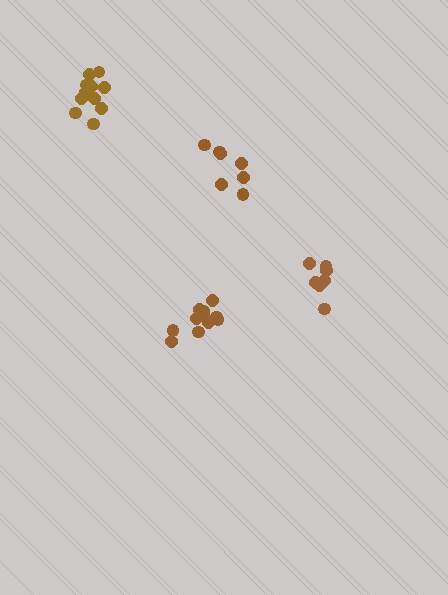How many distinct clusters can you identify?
There are 4 distinct clusters.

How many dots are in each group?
Group 1: 11 dots, Group 2: 7 dots, Group 3: 11 dots, Group 4: 7 dots (36 total).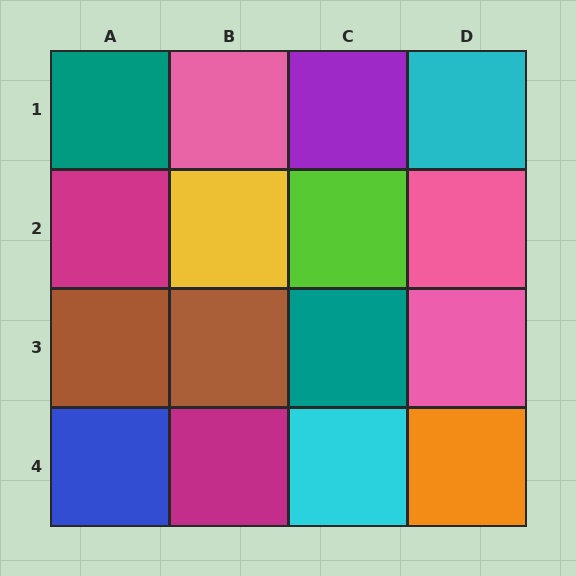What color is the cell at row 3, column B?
Brown.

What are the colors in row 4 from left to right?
Blue, magenta, cyan, orange.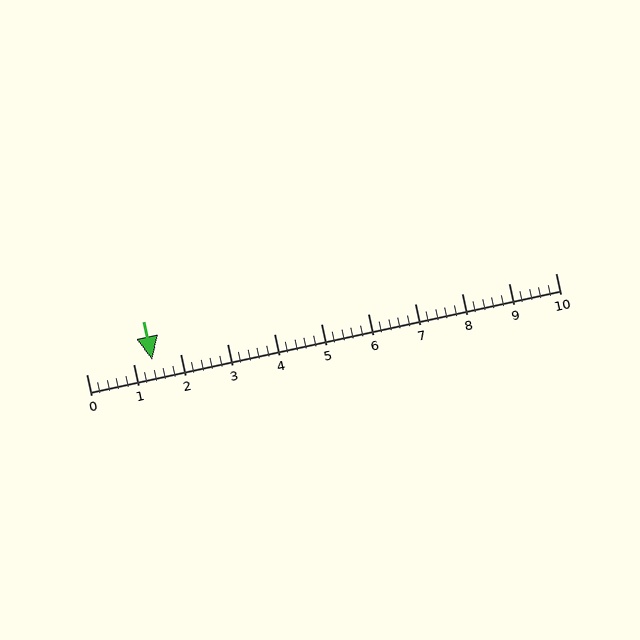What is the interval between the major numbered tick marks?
The major tick marks are spaced 1 units apart.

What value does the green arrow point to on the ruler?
The green arrow points to approximately 1.4.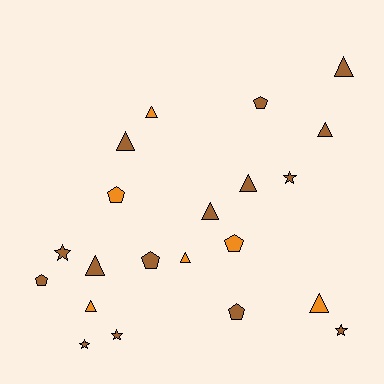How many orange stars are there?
There are no orange stars.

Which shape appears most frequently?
Triangle, with 10 objects.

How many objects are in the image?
There are 21 objects.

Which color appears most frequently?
Brown, with 15 objects.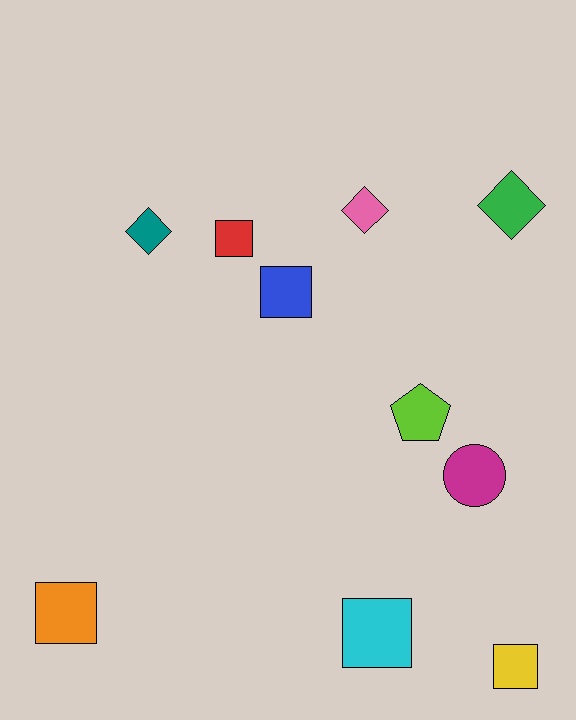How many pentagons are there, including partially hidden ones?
There is 1 pentagon.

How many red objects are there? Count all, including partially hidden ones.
There is 1 red object.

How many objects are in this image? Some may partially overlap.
There are 10 objects.